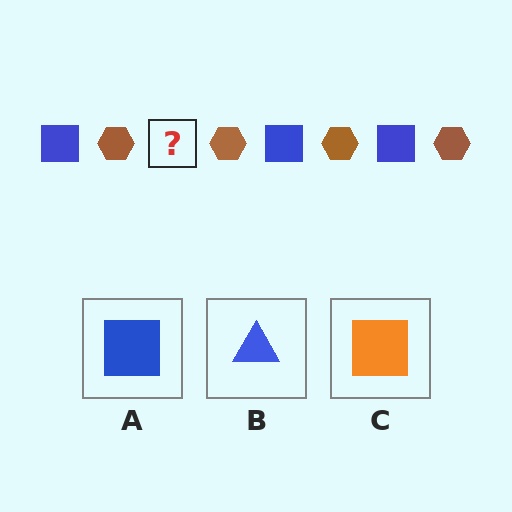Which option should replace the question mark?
Option A.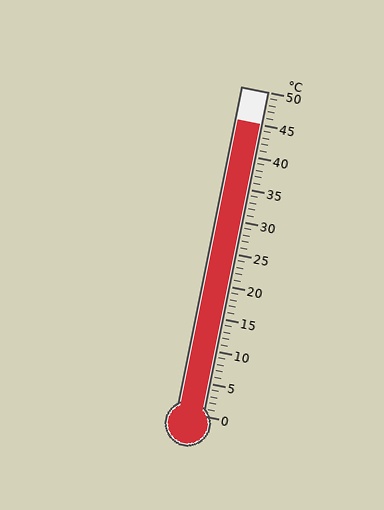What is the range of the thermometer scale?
The thermometer scale ranges from 0°C to 50°C.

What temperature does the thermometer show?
The thermometer shows approximately 45°C.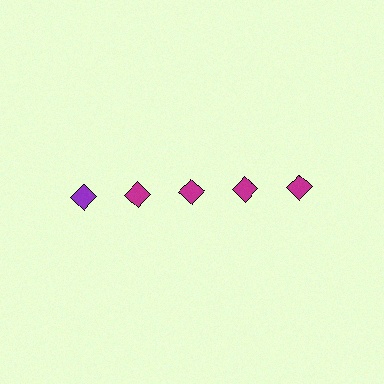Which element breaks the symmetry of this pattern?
The purple diamond in the top row, leftmost column breaks the symmetry. All other shapes are magenta diamonds.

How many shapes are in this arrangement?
There are 5 shapes arranged in a grid pattern.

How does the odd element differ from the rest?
It has a different color: purple instead of magenta.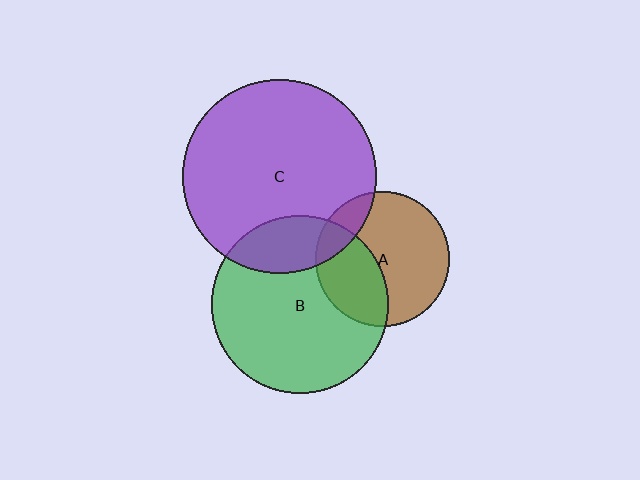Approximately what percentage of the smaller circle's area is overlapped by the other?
Approximately 35%.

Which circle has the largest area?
Circle C (purple).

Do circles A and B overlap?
Yes.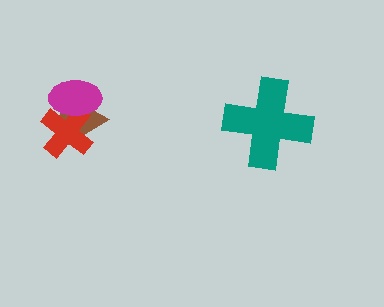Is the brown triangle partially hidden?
Yes, it is partially covered by another shape.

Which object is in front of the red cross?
The magenta ellipse is in front of the red cross.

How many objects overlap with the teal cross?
0 objects overlap with the teal cross.